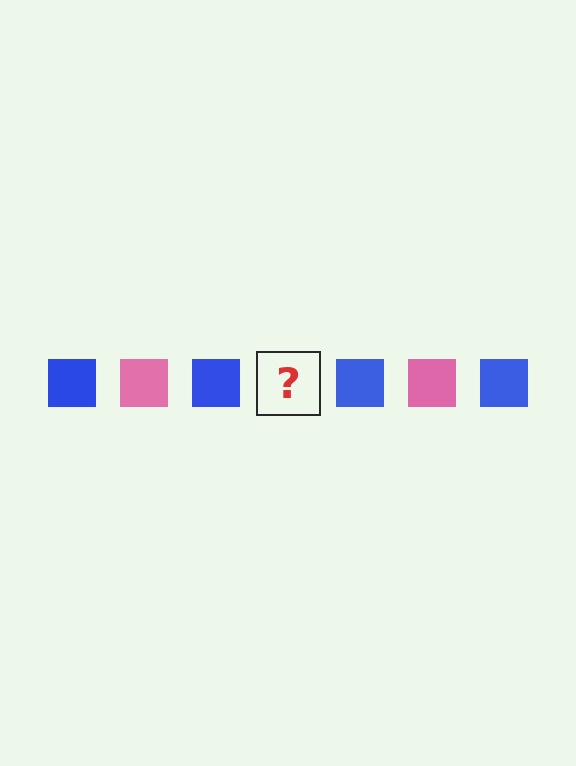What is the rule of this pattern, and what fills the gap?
The rule is that the pattern cycles through blue, pink squares. The gap should be filled with a pink square.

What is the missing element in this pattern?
The missing element is a pink square.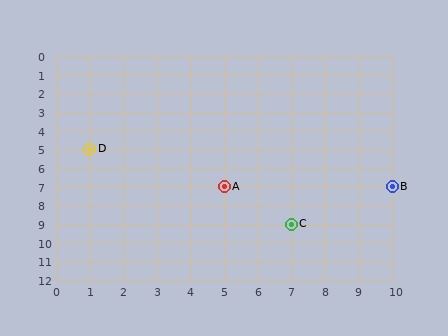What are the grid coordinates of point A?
Point A is at grid coordinates (5, 7).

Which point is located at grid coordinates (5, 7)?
Point A is at (5, 7).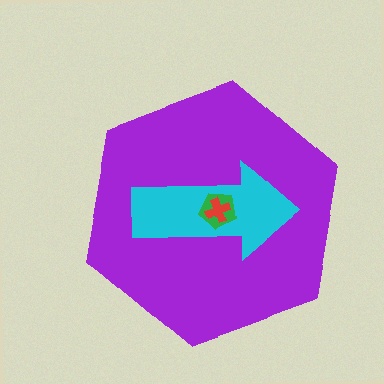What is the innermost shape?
The red cross.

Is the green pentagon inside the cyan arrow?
Yes.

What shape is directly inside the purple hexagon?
The cyan arrow.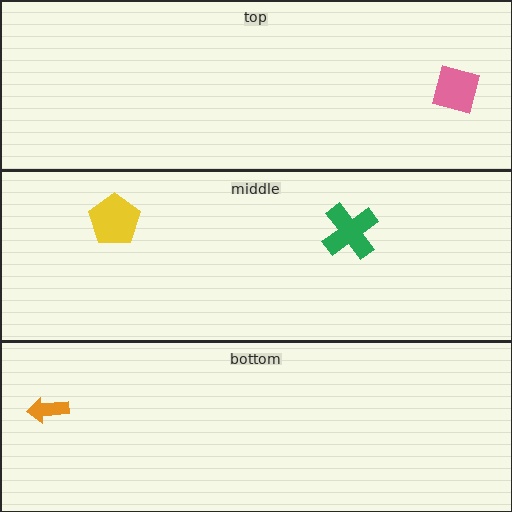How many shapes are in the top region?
1.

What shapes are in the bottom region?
The orange arrow.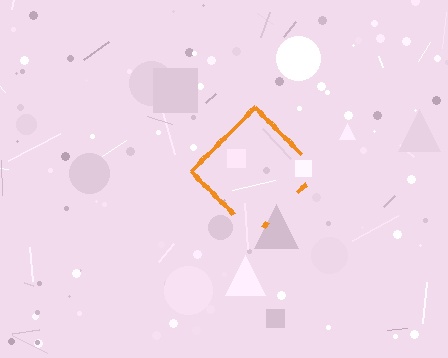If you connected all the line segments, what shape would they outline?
They would outline a diamond.